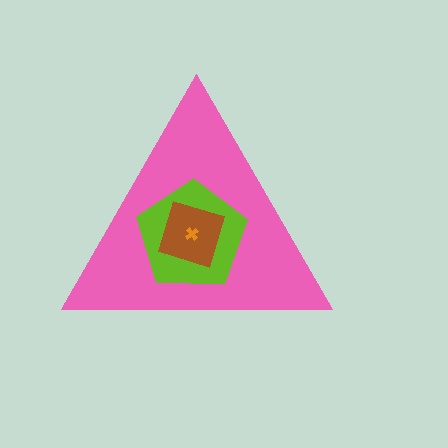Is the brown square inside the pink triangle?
Yes.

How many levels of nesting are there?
4.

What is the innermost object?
The orange cross.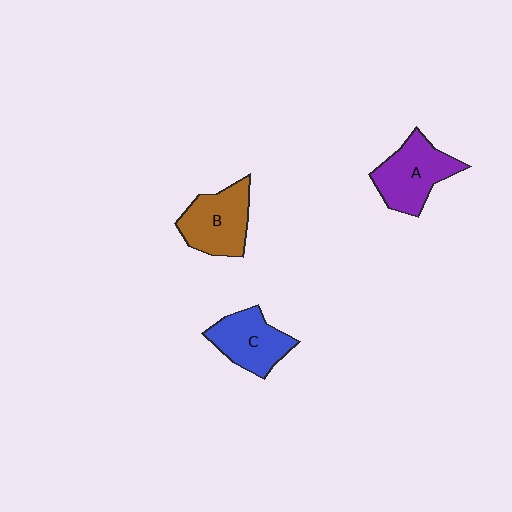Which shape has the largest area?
Shape A (purple).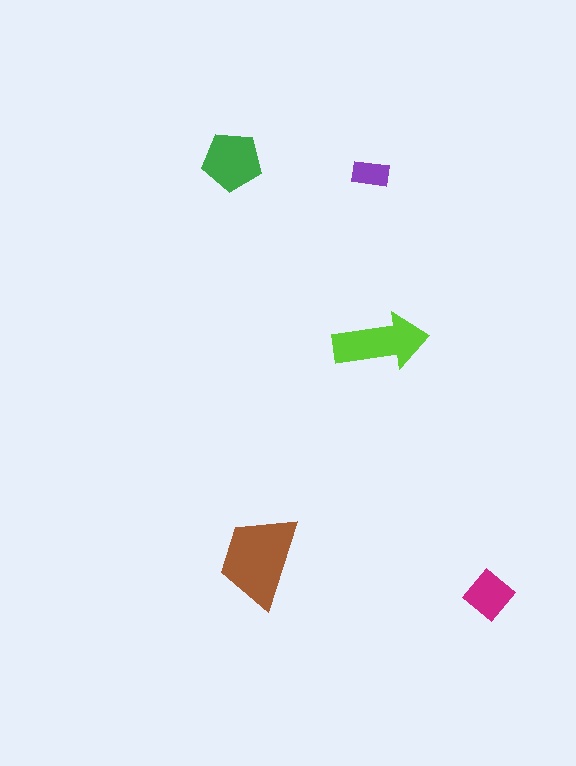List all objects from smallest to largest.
The purple rectangle, the magenta diamond, the green pentagon, the lime arrow, the brown trapezoid.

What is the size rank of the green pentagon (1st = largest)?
3rd.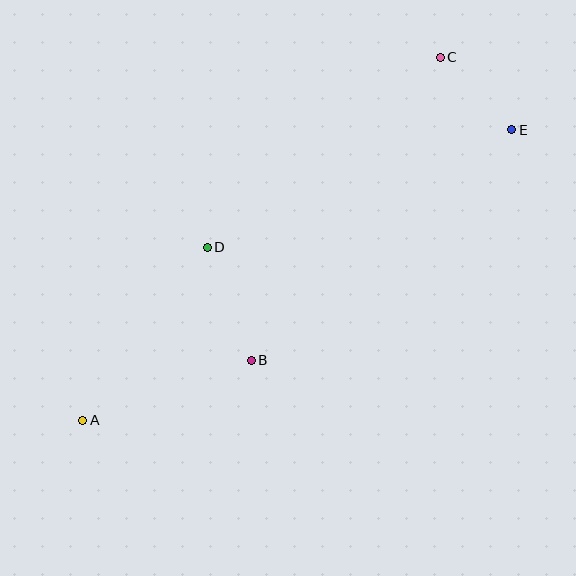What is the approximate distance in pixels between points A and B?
The distance between A and B is approximately 179 pixels.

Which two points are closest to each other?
Points C and E are closest to each other.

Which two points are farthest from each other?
Points A and E are farthest from each other.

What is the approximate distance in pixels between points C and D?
The distance between C and D is approximately 301 pixels.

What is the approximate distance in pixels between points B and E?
The distance between B and E is approximately 348 pixels.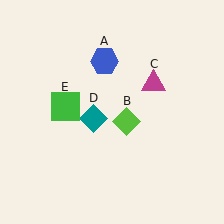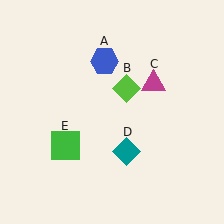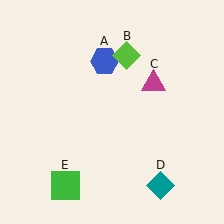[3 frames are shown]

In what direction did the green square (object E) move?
The green square (object E) moved down.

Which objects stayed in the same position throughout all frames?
Blue hexagon (object A) and magenta triangle (object C) remained stationary.